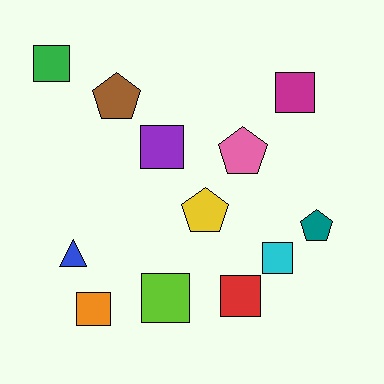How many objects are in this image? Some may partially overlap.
There are 12 objects.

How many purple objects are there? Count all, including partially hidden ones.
There is 1 purple object.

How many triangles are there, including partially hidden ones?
There is 1 triangle.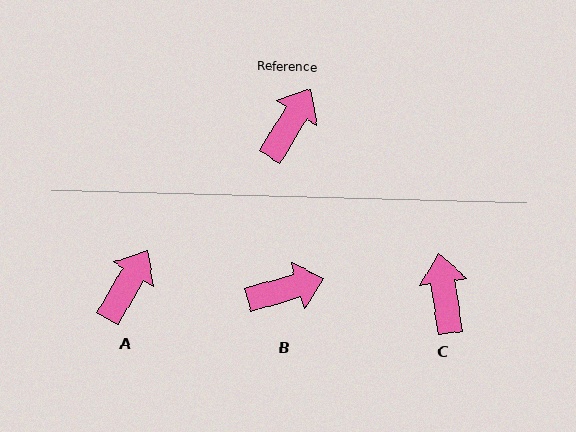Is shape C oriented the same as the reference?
No, it is off by about 40 degrees.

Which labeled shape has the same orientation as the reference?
A.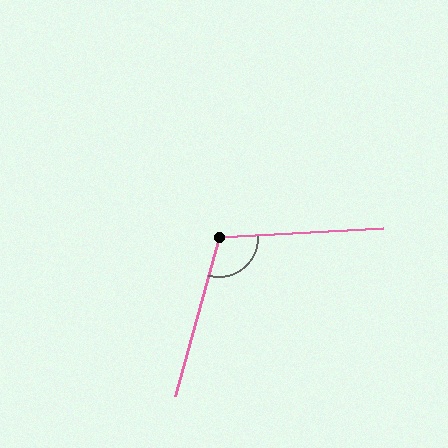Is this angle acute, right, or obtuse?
It is obtuse.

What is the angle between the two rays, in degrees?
Approximately 109 degrees.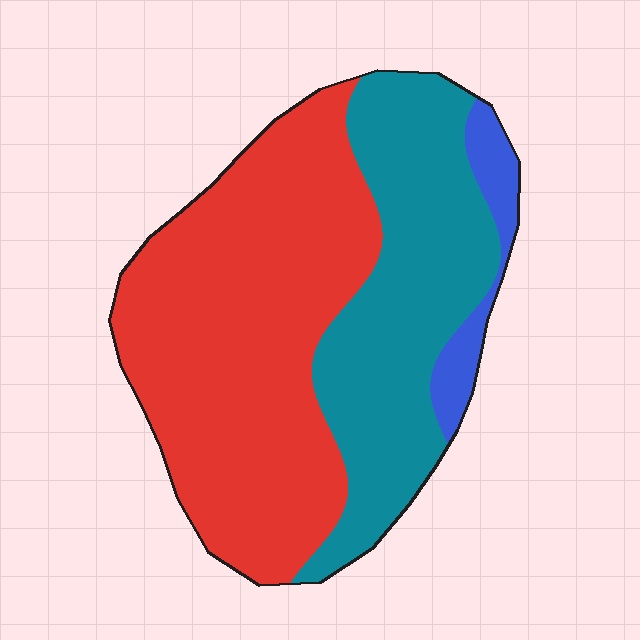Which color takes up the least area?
Blue, at roughly 5%.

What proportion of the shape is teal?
Teal covers around 35% of the shape.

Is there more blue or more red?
Red.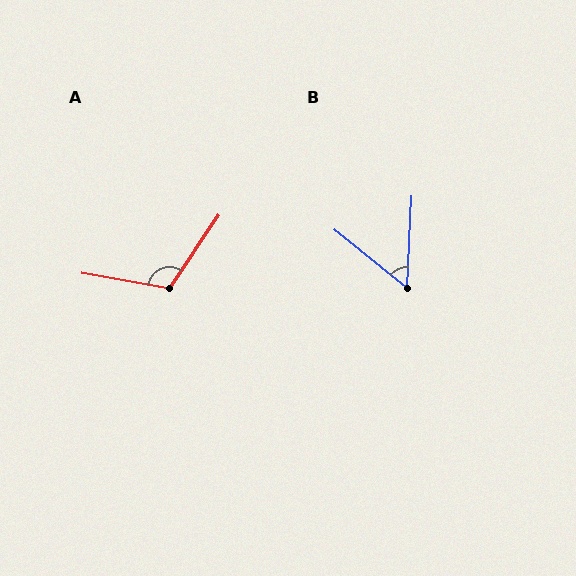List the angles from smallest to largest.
B (54°), A (114°).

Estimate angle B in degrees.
Approximately 54 degrees.